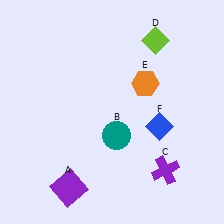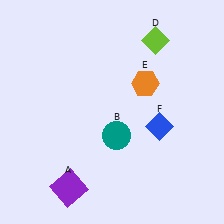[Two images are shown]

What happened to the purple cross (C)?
The purple cross (C) was removed in Image 2. It was in the bottom-right area of Image 1.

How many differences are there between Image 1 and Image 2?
There is 1 difference between the two images.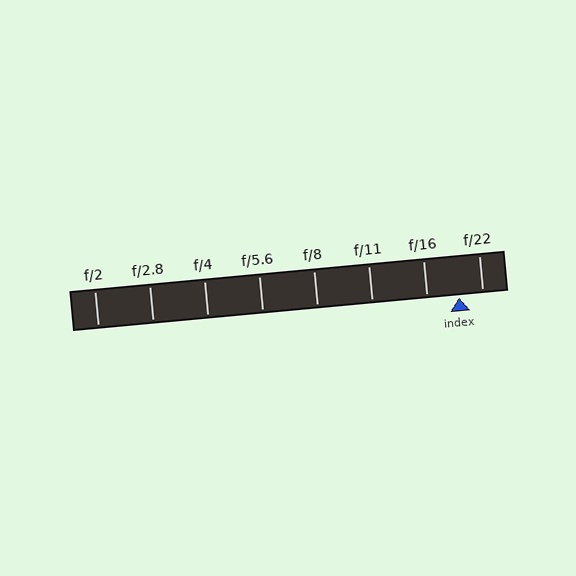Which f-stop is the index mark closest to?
The index mark is closest to f/22.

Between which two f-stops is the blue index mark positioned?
The index mark is between f/16 and f/22.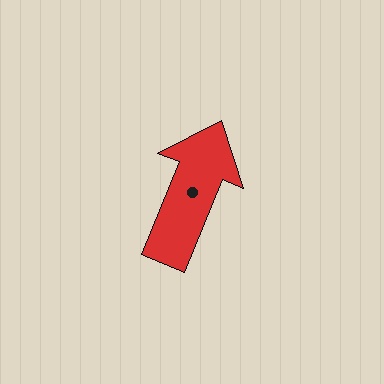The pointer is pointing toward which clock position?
Roughly 1 o'clock.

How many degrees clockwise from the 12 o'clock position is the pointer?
Approximately 22 degrees.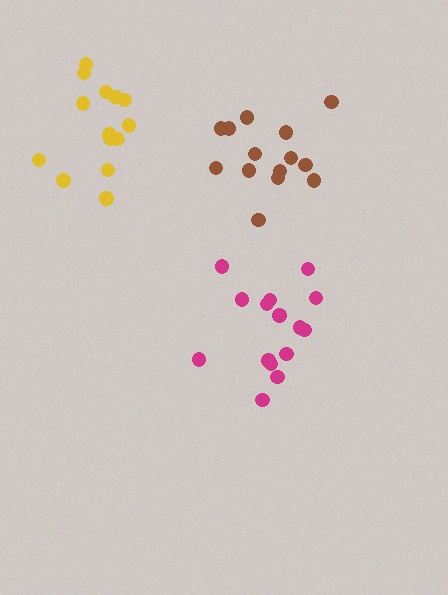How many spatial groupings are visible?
There are 3 spatial groupings.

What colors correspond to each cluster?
The clusters are colored: magenta, yellow, brown.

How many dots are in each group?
Group 1: 15 dots, Group 2: 14 dots, Group 3: 14 dots (43 total).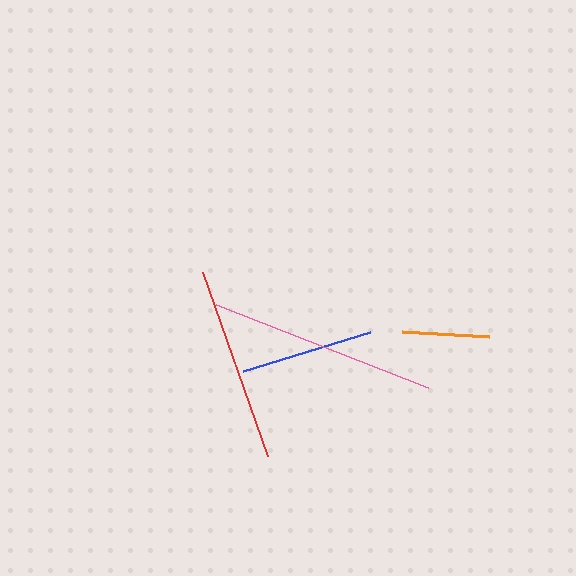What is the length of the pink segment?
The pink segment is approximately 227 pixels long.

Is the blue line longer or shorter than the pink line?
The pink line is longer than the blue line.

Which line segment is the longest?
The pink line is the longest at approximately 227 pixels.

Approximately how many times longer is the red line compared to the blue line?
The red line is approximately 1.5 times the length of the blue line.